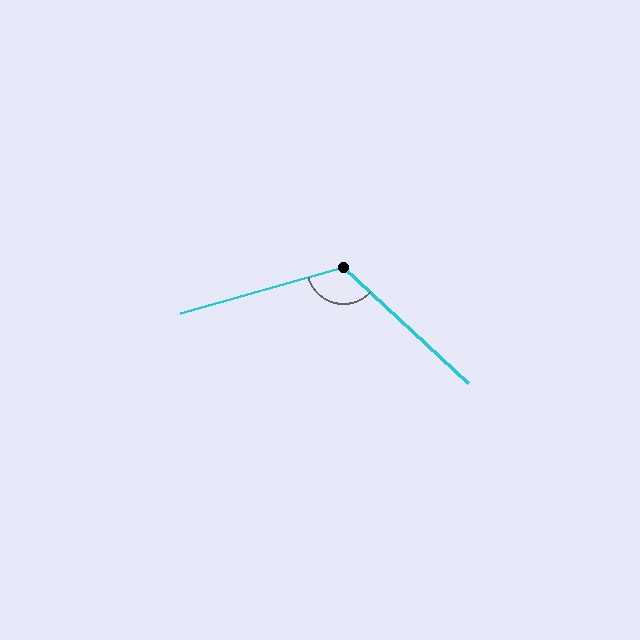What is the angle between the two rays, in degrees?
Approximately 121 degrees.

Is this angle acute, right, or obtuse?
It is obtuse.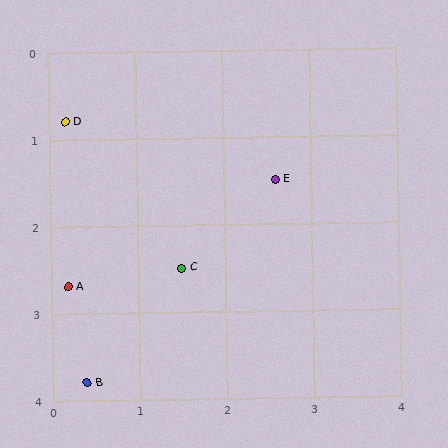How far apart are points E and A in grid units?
Points E and A are about 2.7 grid units apart.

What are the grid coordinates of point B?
Point B is at approximately (0.4, 3.8).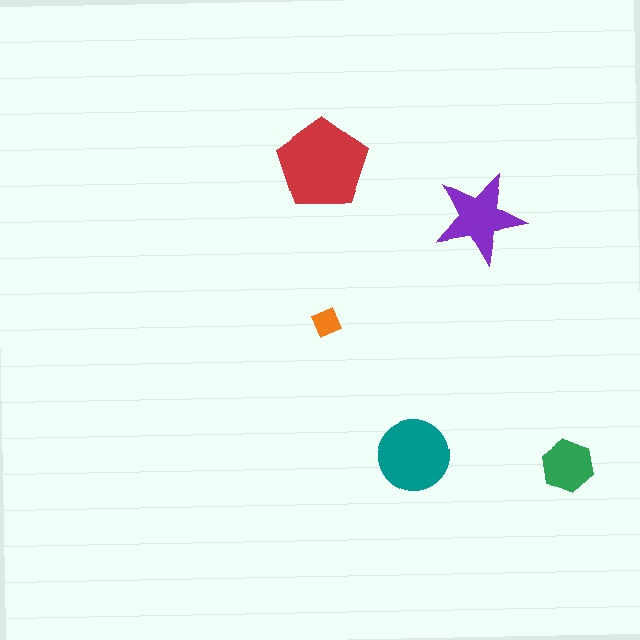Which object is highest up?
The red pentagon is topmost.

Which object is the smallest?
The orange diamond.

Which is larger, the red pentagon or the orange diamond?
The red pentagon.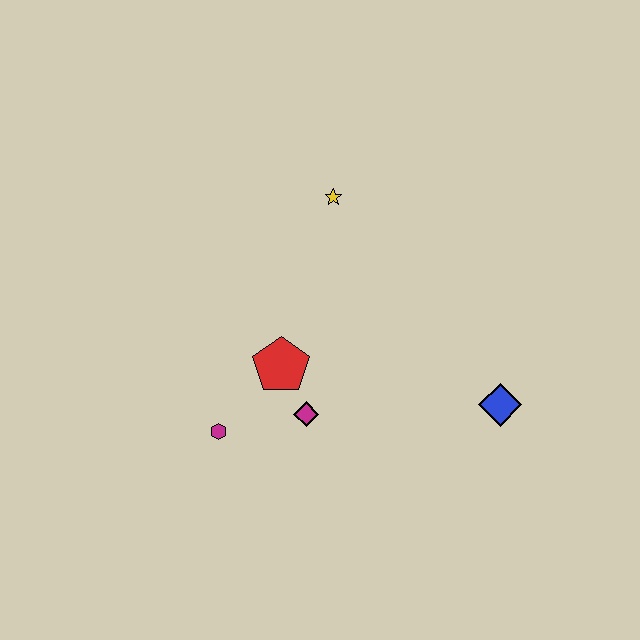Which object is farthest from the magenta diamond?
The yellow star is farthest from the magenta diamond.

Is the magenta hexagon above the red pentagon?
No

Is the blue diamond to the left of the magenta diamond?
No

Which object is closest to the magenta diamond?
The red pentagon is closest to the magenta diamond.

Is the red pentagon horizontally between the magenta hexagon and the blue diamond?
Yes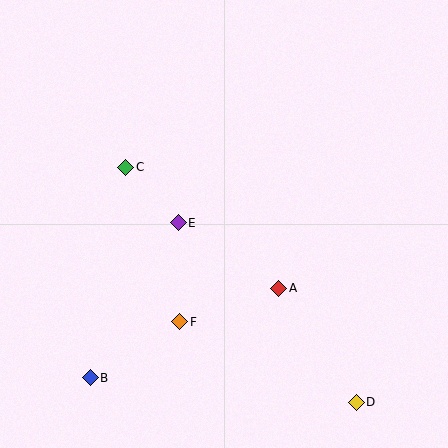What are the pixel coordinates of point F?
Point F is at (180, 322).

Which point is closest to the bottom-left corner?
Point B is closest to the bottom-left corner.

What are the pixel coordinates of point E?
Point E is at (178, 223).